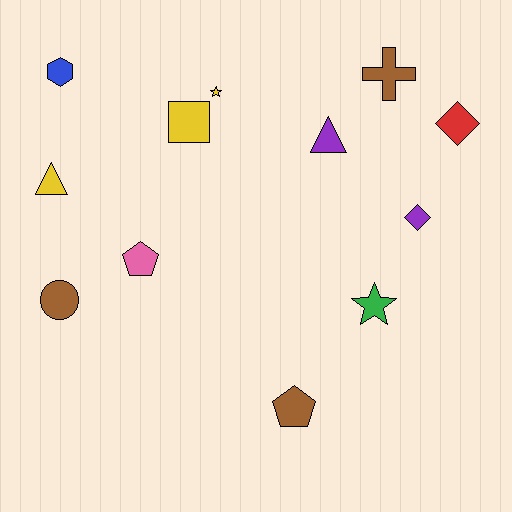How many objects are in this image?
There are 12 objects.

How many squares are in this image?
There is 1 square.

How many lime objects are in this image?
There are no lime objects.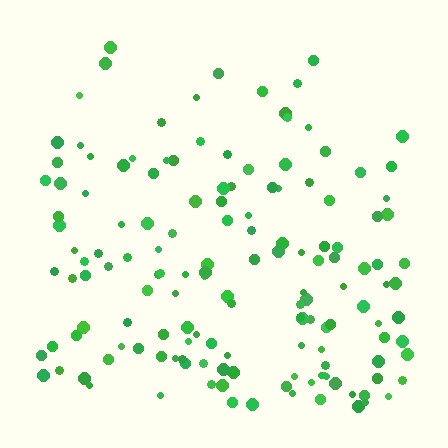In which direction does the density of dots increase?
From top to bottom, with the bottom side densest.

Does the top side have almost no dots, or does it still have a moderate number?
Still a moderate number, just noticeably fewer than the bottom.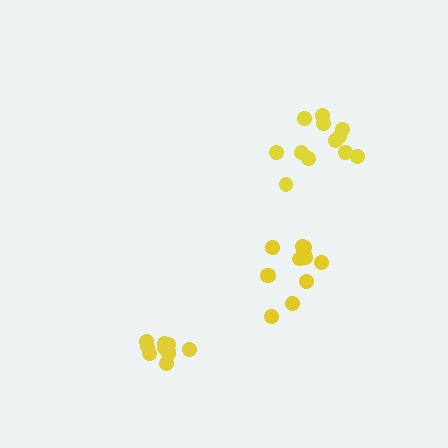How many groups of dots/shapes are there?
There are 3 groups.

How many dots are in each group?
Group 1: 13 dots, Group 2: 12 dots, Group 3: 10 dots (35 total).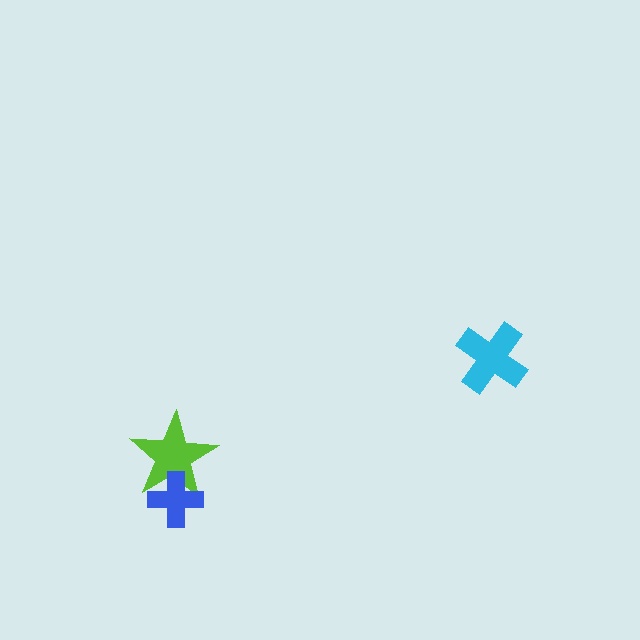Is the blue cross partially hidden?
No, no other shape covers it.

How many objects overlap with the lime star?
1 object overlaps with the lime star.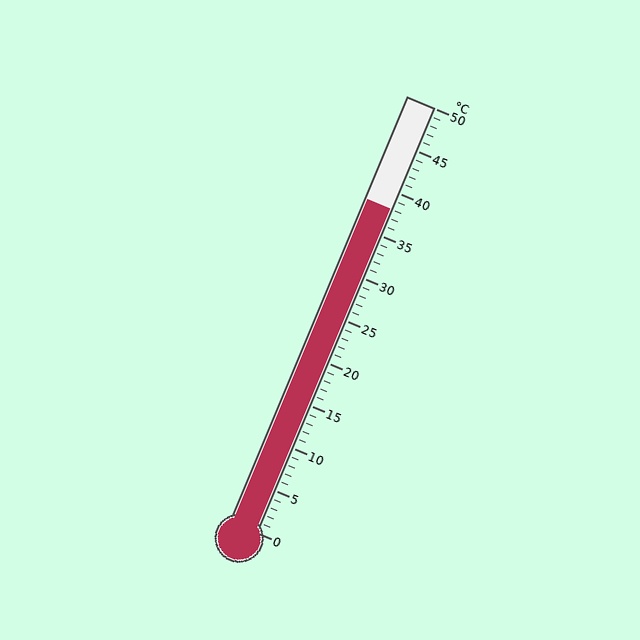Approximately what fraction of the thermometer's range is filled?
The thermometer is filled to approximately 75% of its range.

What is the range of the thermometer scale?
The thermometer scale ranges from 0°C to 50°C.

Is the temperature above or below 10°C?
The temperature is above 10°C.